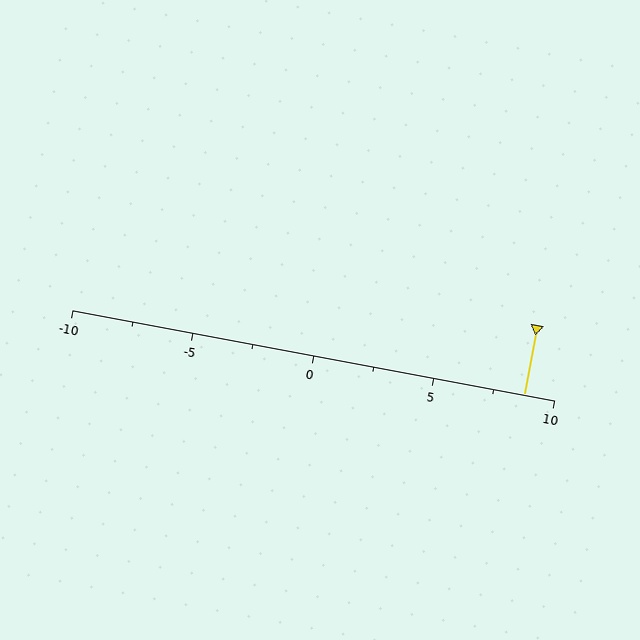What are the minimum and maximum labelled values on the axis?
The axis runs from -10 to 10.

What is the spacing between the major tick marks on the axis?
The major ticks are spaced 5 apart.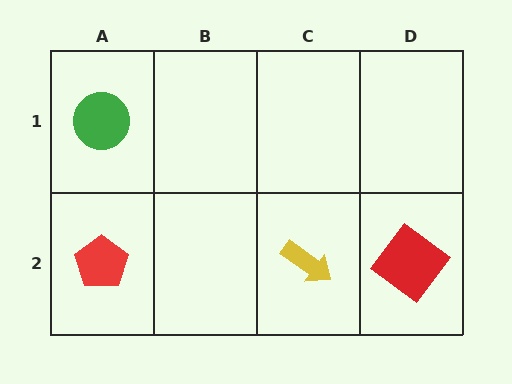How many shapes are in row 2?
3 shapes.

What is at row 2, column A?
A red pentagon.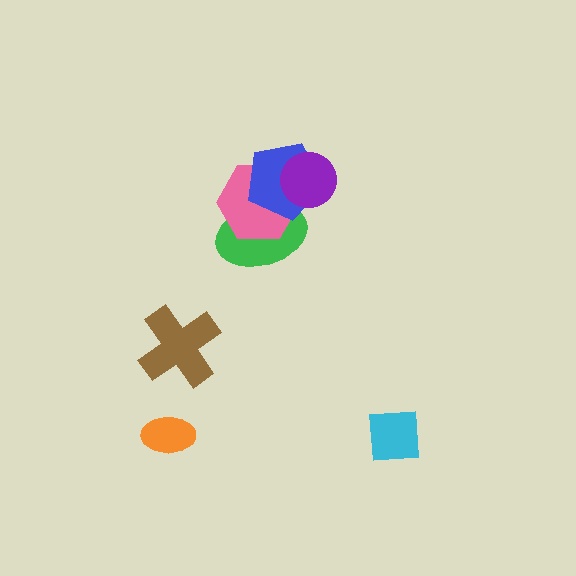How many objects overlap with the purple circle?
2 objects overlap with the purple circle.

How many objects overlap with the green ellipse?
2 objects overlap with the green ellipse.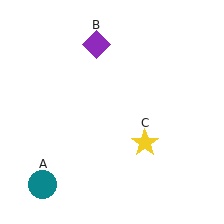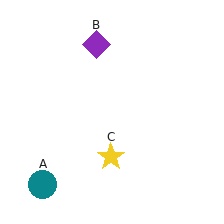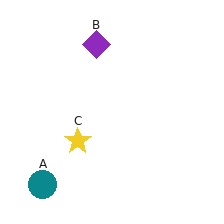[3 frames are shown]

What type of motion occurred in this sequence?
The yellow star (object C) rotated clockwise around the center of the scene.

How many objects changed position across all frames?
1 object changed position: yellow star (object C).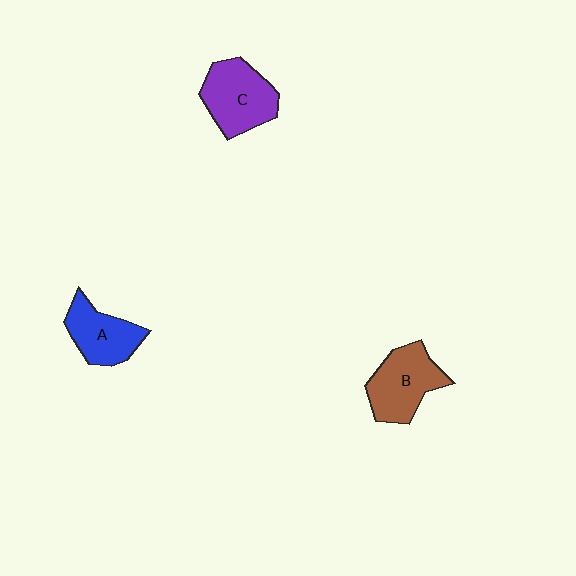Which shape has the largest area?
Shape C (purple).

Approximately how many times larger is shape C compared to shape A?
Approximately 1.2 times.